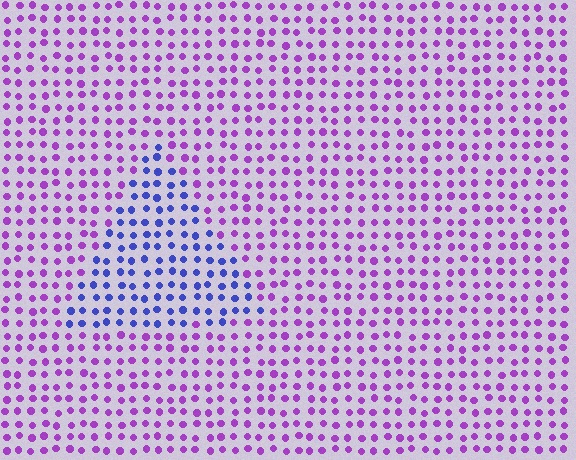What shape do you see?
I see a triangle.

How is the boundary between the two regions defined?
The boundary is defined purely by a slight shift in hue (about 51 degrees). Spacing, size, and orientation are identical on both sides.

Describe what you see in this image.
The image is filled with small purple elements in a uniform arrangement. A triangle-shaped region is visible where the elements are tinted to a slightly different hue, forming a subtle color boundary.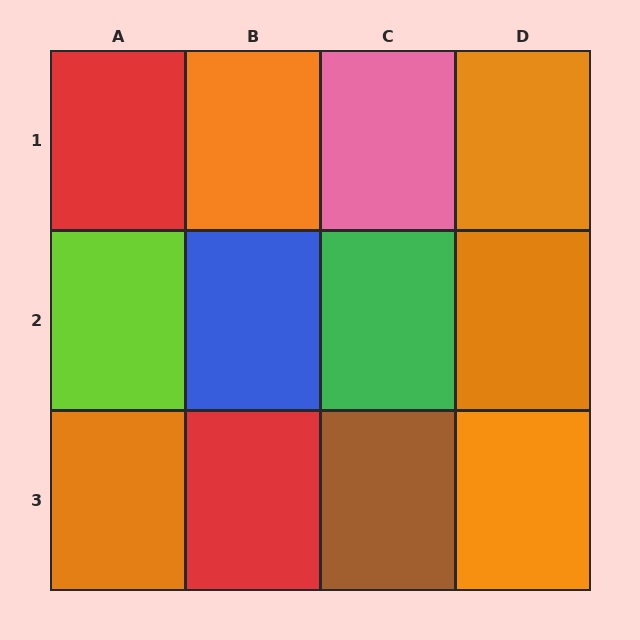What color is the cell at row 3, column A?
Orange.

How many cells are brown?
1 cell is brown.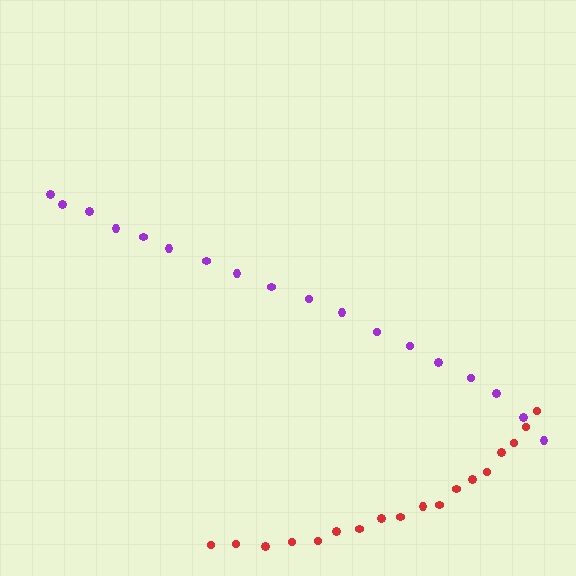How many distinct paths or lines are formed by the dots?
There are 2 distinct paths.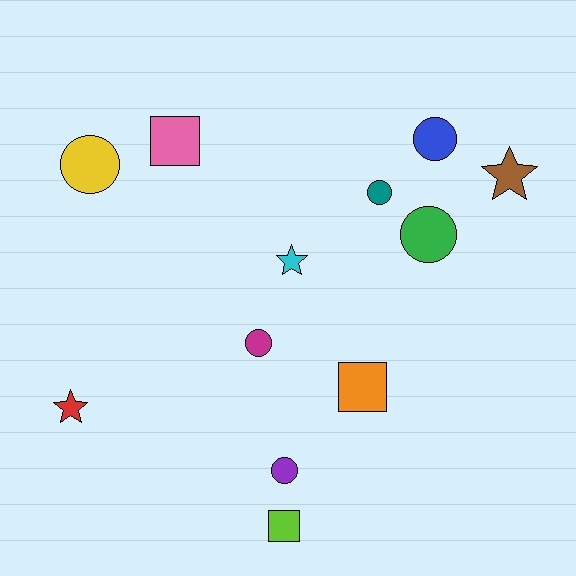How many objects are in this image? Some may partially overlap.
There are 12 objects.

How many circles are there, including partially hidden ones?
There are 6 circles.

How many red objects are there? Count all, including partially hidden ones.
There is 1 red object.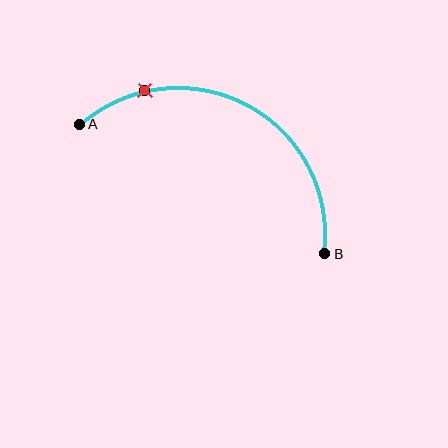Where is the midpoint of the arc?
The arc midpoint is the point on the curve farthest from the straight line joining A and B. It sits above that line.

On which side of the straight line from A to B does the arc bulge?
The arc bulges above the straight line connecting A and B.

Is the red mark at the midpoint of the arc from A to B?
No. The red mark lies on the arc but is closer to endpoint A. The arc midpoint would be at the point on the curve equidistant along the arc from both A and B.